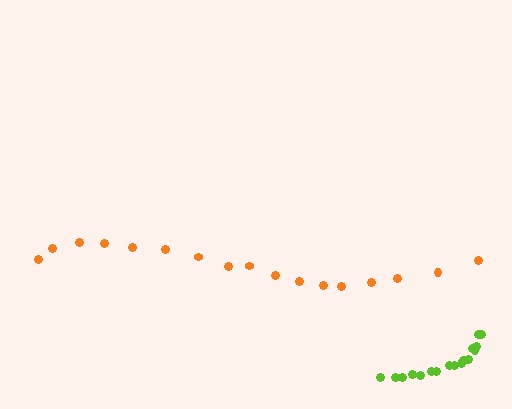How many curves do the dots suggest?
There are 2 distinct paths.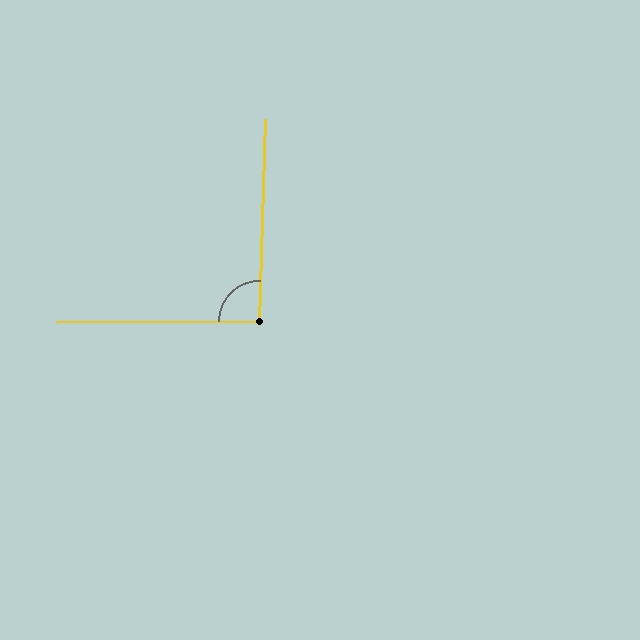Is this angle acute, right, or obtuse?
It is approximately a right angle.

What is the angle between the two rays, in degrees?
Approximately 92 degrees.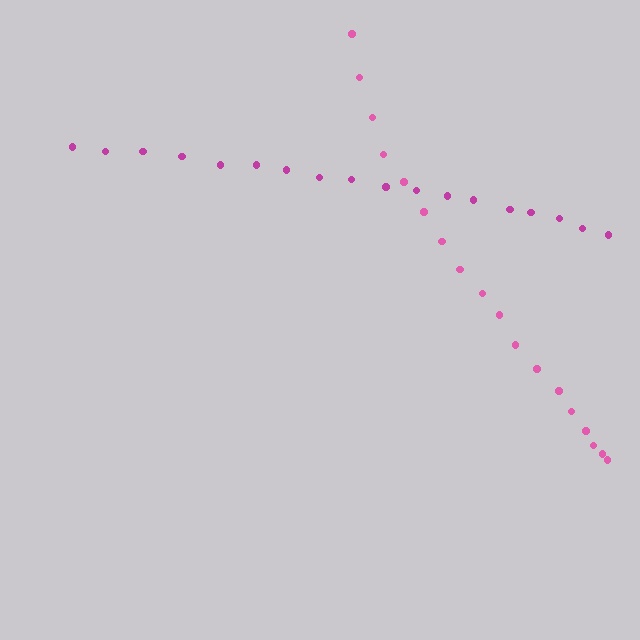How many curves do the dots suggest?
There are 2 distinct paths.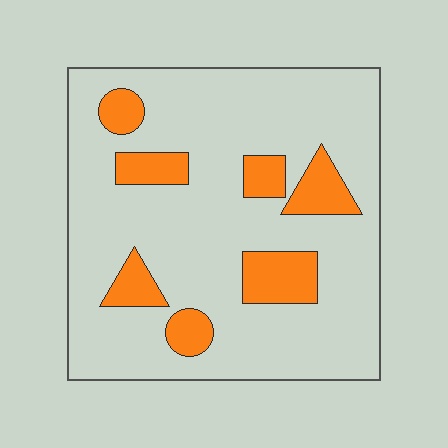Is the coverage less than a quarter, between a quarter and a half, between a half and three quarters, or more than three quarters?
Less than a quarter.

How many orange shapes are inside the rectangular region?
7.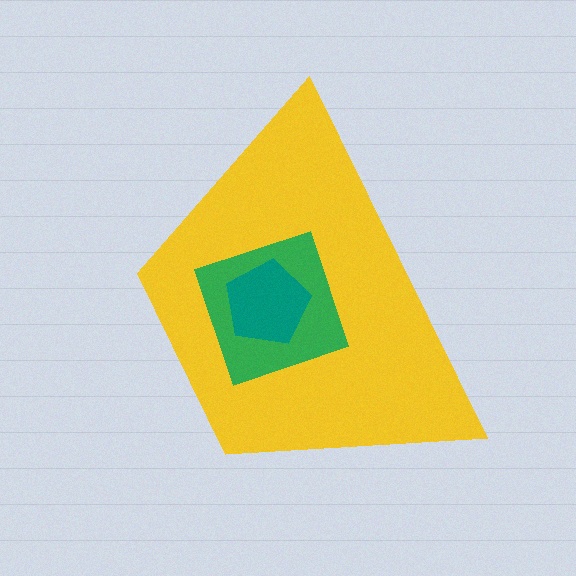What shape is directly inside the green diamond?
The teal pentagon.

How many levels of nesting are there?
3.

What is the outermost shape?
The yellow trapezoid.